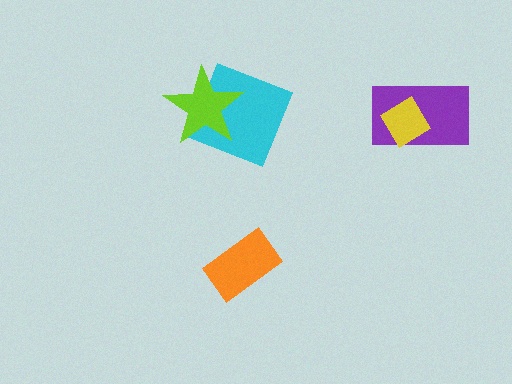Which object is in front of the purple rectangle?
The yellow diamond is in front of the purple rectangle.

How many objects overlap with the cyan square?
1 object overlaps with the cyan square.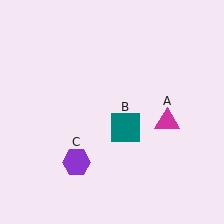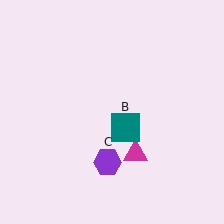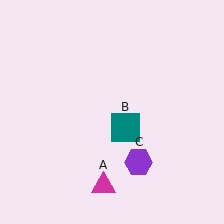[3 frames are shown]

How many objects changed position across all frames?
2 objects changed position: magenta triangle (object A), purple hexagon (object C).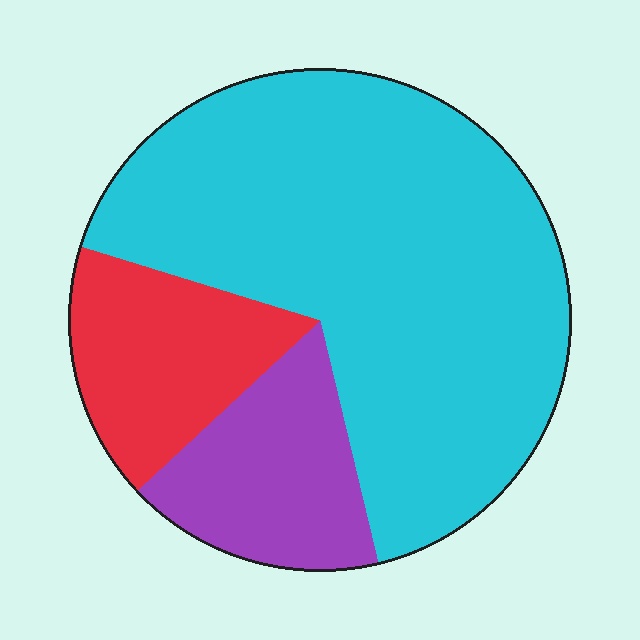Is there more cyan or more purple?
Cyan.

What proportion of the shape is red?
Red takes up about one sixth (1/6) of the shape.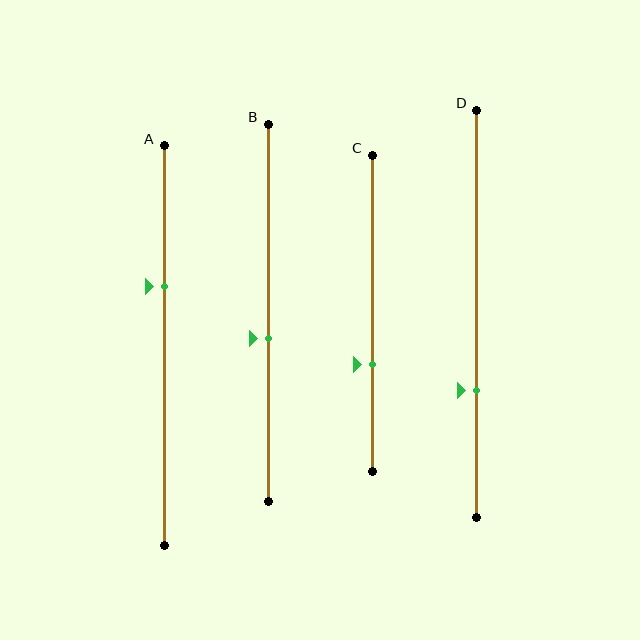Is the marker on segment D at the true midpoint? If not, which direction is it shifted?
No, the marker on segment D is shifted downward by about 19% of the segment length.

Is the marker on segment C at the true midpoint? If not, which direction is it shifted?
No, the marker on segment C is shifted downward by about 16% of the segment length.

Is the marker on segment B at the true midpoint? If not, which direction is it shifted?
No, the marker on segment B is shifted downward by about 7% of the segment length.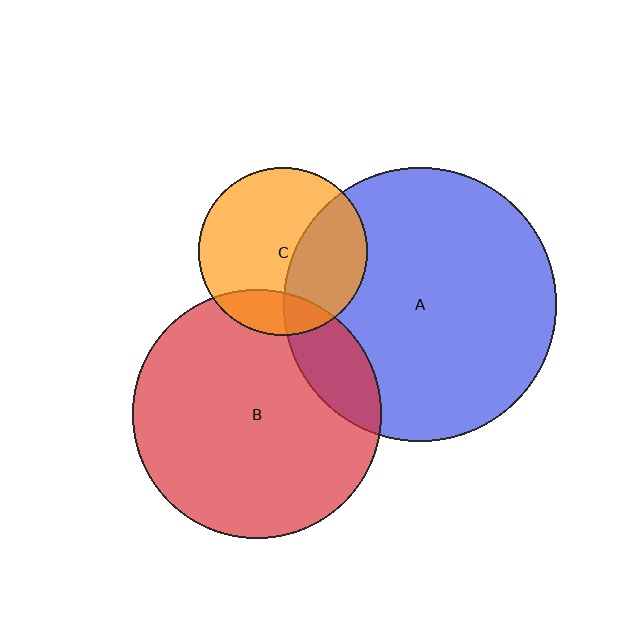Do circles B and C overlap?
Yes.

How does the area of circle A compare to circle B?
Approximately 1.2 times.